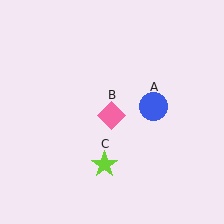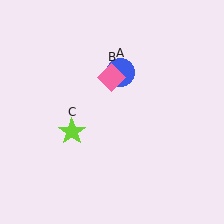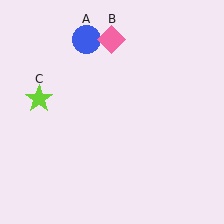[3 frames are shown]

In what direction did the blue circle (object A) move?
The blue circle (object A) moved up and to the left.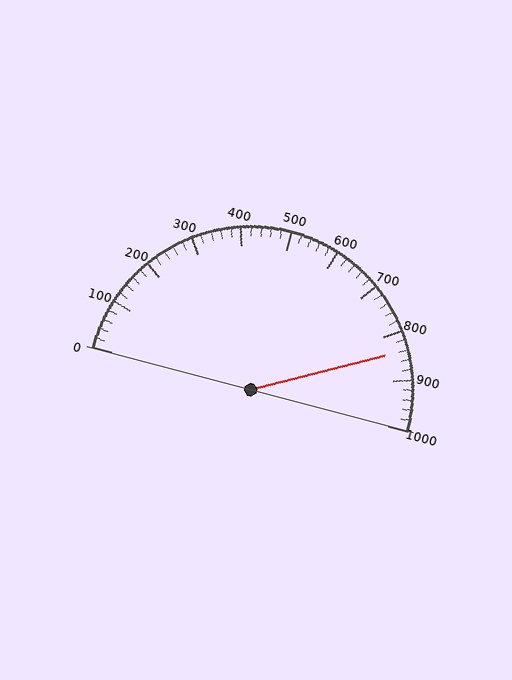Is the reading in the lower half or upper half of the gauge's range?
The reading is in the upper half of the range (0 to 1000).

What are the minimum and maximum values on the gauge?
The gauge ranges from 0 to 1000.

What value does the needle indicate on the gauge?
The needle indicates approximately 840.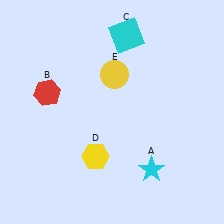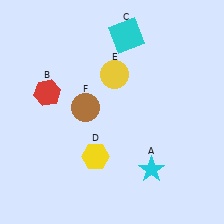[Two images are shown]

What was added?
A brown circle (F) was added in Image 2.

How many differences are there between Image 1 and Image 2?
There is 1 difference between the two images.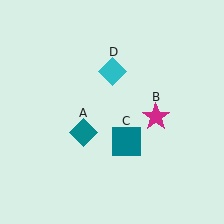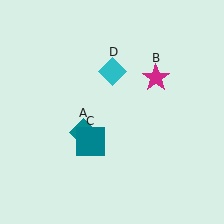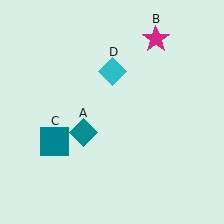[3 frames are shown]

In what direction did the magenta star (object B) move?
The magenta star (object B) moved up.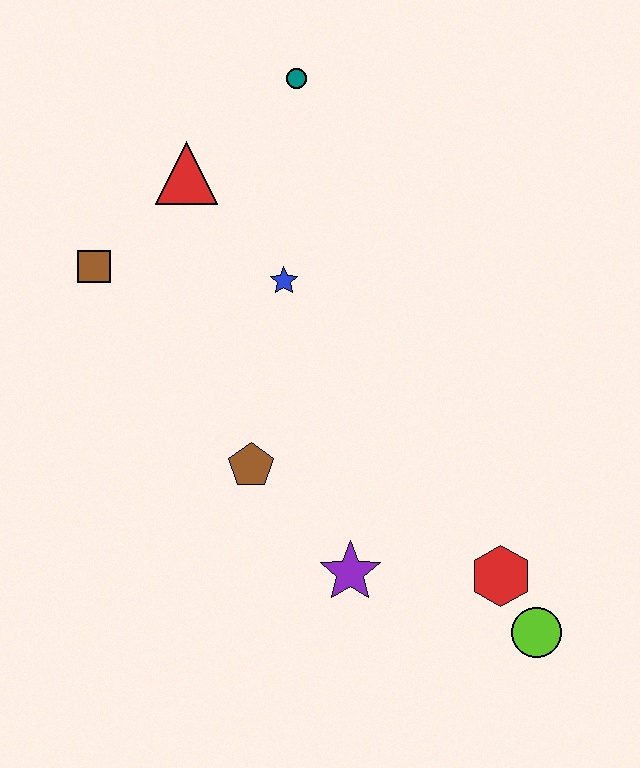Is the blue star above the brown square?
No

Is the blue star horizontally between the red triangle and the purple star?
Yes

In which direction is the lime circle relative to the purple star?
The lime circle is to the right of the purple star.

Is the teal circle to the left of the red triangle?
No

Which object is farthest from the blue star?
The lime circle is farthest from the blue star.